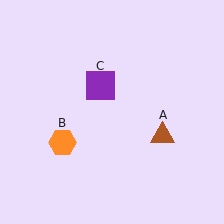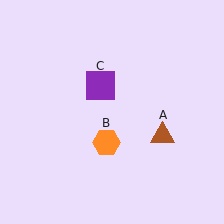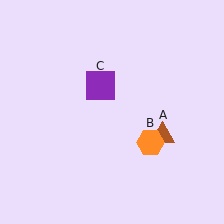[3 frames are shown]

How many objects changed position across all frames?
1 object changed position: orange hexagon (object B).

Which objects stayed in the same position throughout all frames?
Brown triangle (object A) and purple square (object C) remained stationary.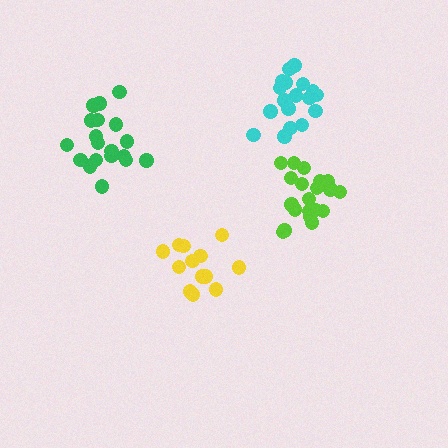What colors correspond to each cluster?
The clusters are colored: yellow, cyan, green, lime.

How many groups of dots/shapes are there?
There are 4 groups.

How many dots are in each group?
Group 1: 14 dots, Group 2: 18 dots, Group 3: 19 dots, Group 4: 20 dots (71 total).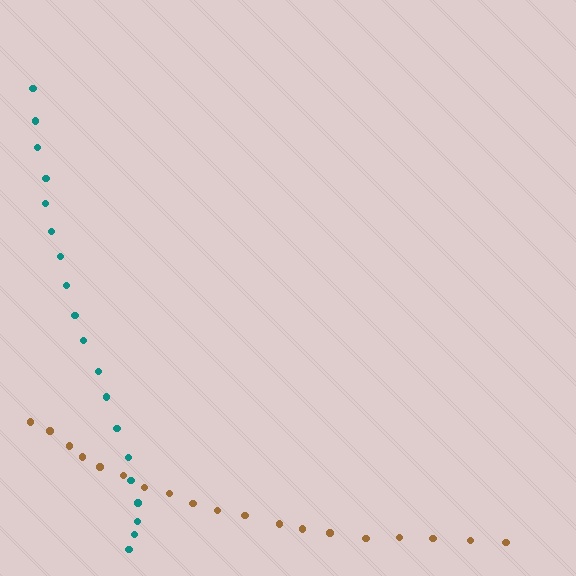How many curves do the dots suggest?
There are 2 distinct paths.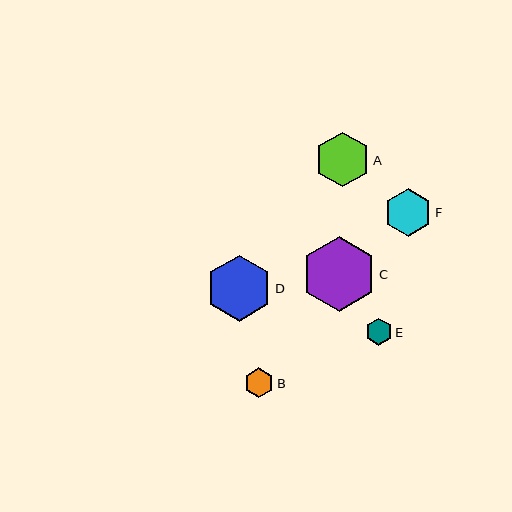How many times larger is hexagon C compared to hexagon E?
Hexagon C is approximately 2.8 times the size of hexagon E.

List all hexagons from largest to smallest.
From largest to smallest: C, D, A, F, B, E.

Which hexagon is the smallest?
Hexagon E is the smallest with a size of approximately 27 pixels.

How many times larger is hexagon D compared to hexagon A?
Hexagon D is approximately 1.2 times the size of hexagon A.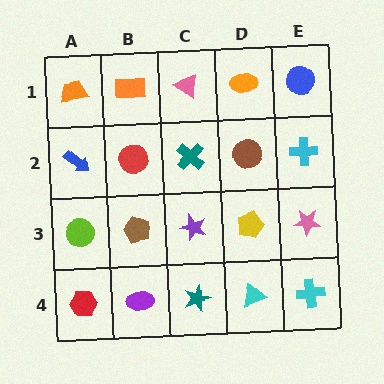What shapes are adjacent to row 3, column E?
A cyan cross (row 2, column E), a cyan cross (row 4, column E), a yellow pentagon (row 3, column D).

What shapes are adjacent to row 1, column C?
A teal cross (row 2, column C), an orange rectangle (row 1, column B), an orange ellipse (row 1, column D).